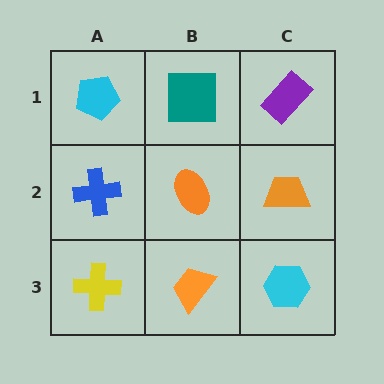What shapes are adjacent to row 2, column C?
A purple rectangle (row 1, column C), a cyan hexagon (row 3, column C), an orange ellipse (row 2, column B).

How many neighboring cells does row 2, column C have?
3.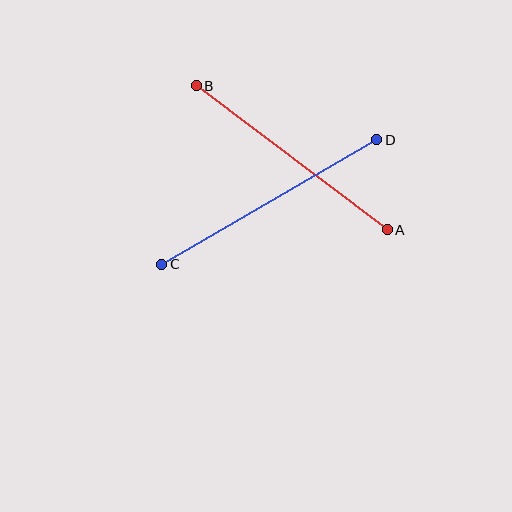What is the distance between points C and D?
The distance is approximately 248 pixels.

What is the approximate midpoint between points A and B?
The midpoint is at approximately (292, 158) pixels.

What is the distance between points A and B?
The distance is approximately 239 pixels.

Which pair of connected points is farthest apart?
Points C and D are farthest apart.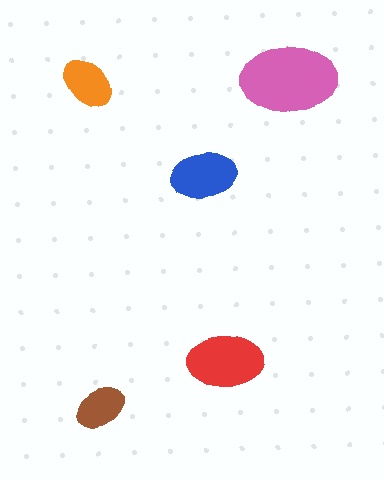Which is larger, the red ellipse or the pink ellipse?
The pink one.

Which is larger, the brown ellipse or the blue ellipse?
The blue one.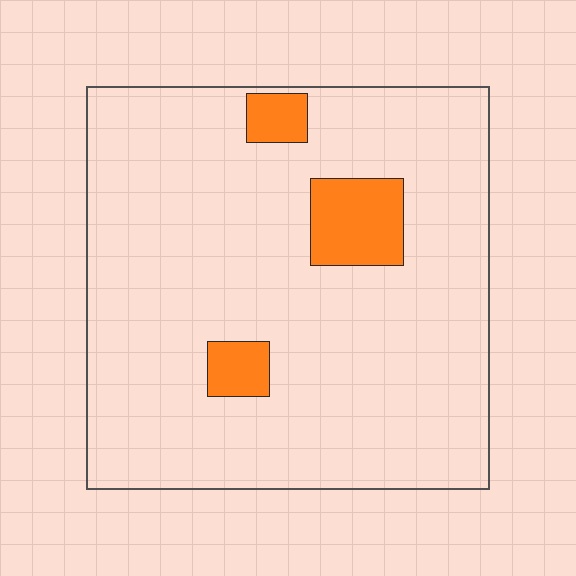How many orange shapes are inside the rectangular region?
3.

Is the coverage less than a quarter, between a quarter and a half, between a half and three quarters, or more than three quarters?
Less than a quarter.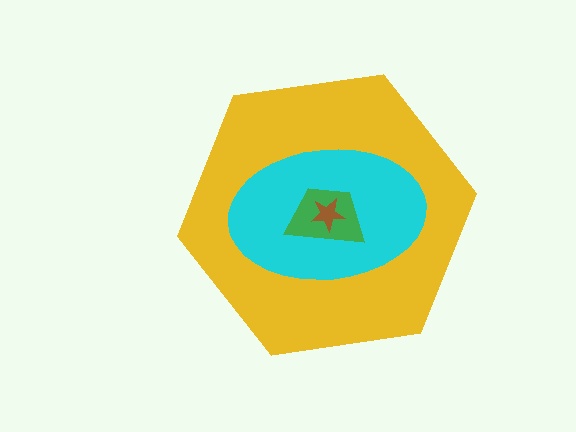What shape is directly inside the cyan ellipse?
The green trapezoid.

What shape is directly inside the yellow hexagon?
The cyan ellipse.